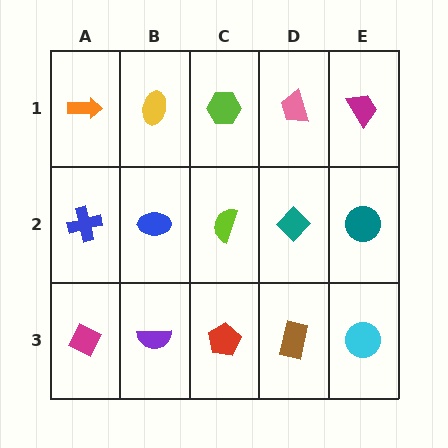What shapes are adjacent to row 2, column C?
A lime hexagon (row 1, column C), a red pentagon (row 3, column C), a blue ellipse (row 2, column B), a teal diamond (row 2, column D).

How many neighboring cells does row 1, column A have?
2.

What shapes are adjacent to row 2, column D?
A pink trapezoid (row 1, column D), a brown rectangle (row 3, column D), a lime semicircle (row 2, column C), a teal circle (row 2, column E).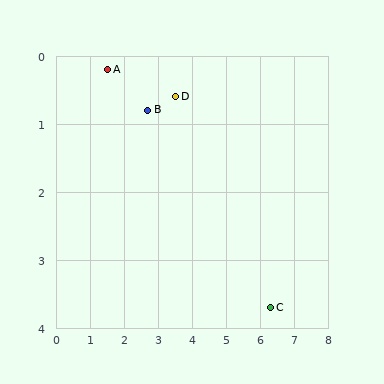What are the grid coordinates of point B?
Point B is at approximately (2.7, 0.8).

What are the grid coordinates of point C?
Point C is at approximately (6.3, 3.7).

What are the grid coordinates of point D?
Point D is at approximately (3.5, 0.6).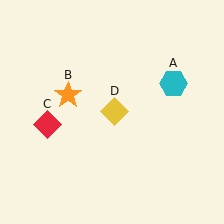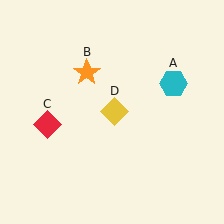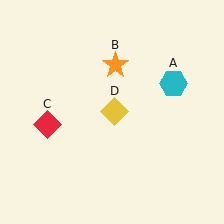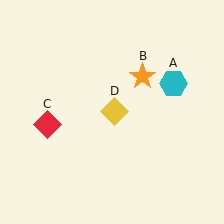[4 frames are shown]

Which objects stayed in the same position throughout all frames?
Cyan hexagon (object A) and red diamond (object C) and yellow diamond (object D) remained stationary.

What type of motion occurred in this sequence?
The orange star (object B) rotated clockwise around the center of the scene.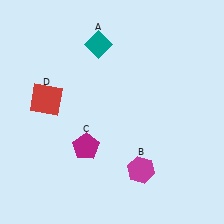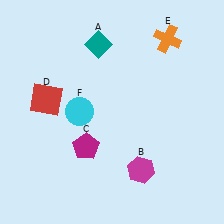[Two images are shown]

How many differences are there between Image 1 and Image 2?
There are 2 differences between the two images.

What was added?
An orange cross (E), a cyan circle (F) were added in Image 2.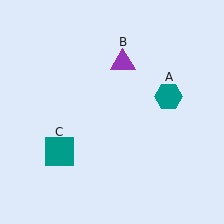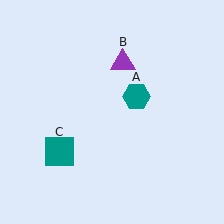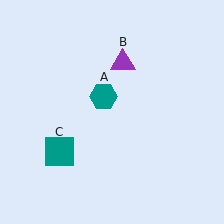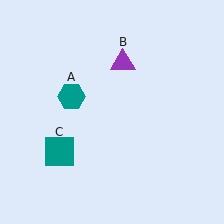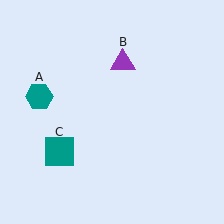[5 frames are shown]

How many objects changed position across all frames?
1 object changed position: teal hexagon (object A).